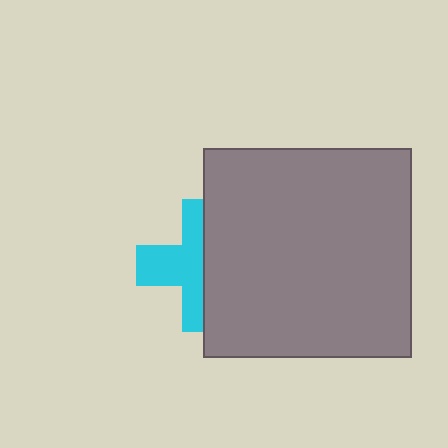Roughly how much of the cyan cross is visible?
About half of it is visible (roughly 51%).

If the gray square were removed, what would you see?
You would see the complete cyan cross.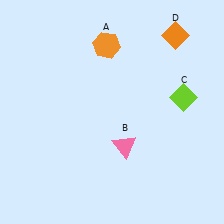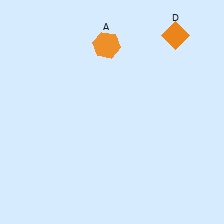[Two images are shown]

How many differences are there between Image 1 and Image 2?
There are 2 differences between the two images.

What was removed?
The lime diamond (C), the pink triangle (B) were removed in Image 2.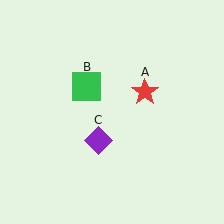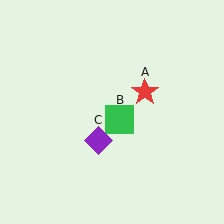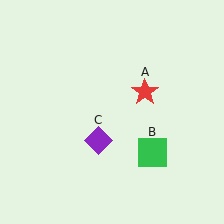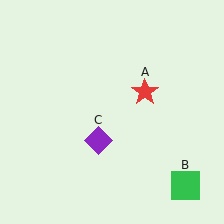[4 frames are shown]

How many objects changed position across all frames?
1 object changed position: green square (object B).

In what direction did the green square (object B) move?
The green square (object B) moved down and to the right.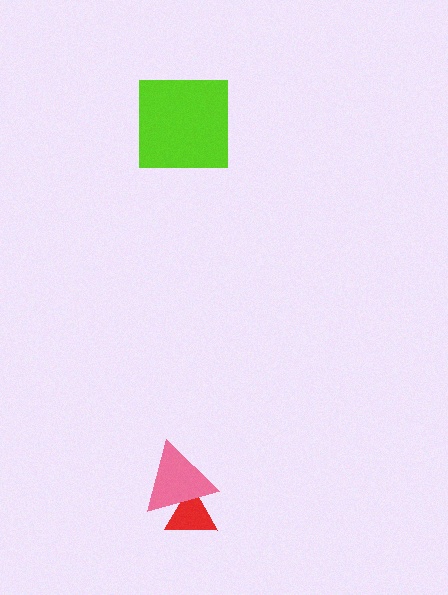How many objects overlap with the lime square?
0 objects overlap with the lime square.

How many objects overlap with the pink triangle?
1 object overlaps with the pink triangle.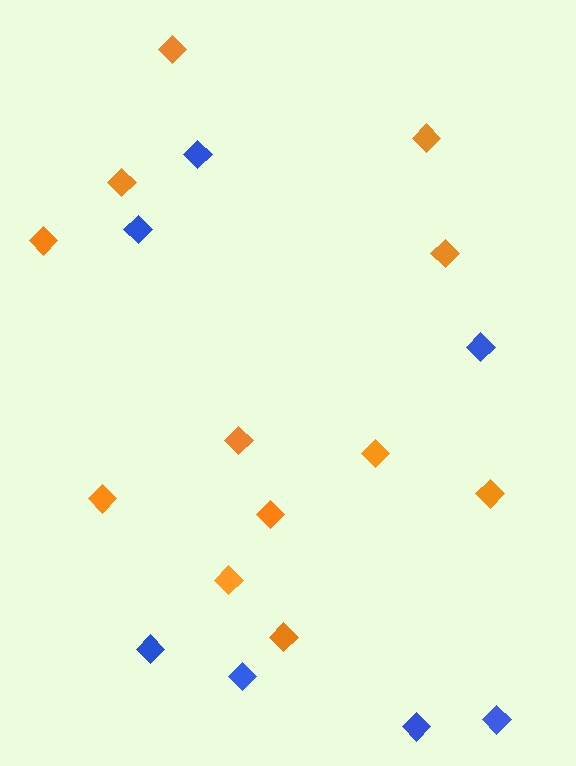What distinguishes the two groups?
There are 2 groups: one group of orange diamonds (12) and one group of blue diamonds (7).